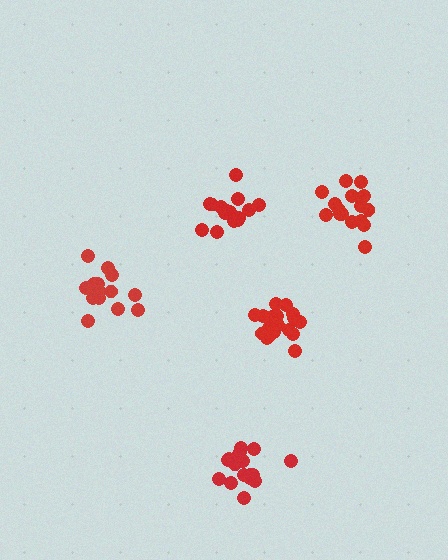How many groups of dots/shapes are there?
There are 5 groups.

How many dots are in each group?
Group 1: 15 dots, Group 2: 16 dots, Group 3: 19 dots, Group 4: 15 dots, Group 5: 19 dots (84 total).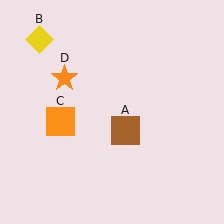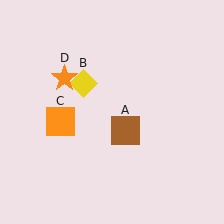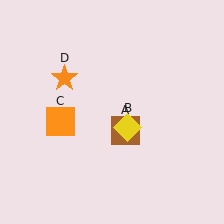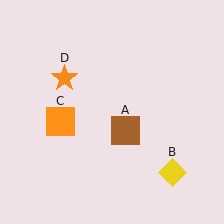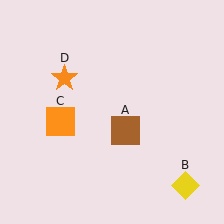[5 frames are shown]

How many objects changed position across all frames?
1 object changed position: yellow diamond (object B).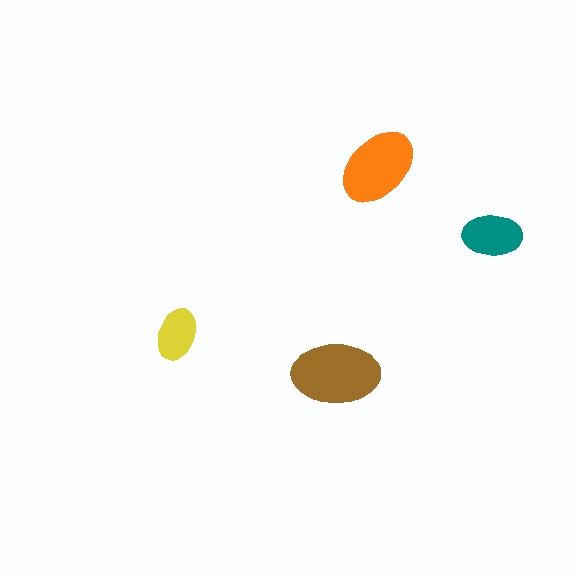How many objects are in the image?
There are 4 objects in the image.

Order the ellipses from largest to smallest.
the brown one, the orange one, the teal one, the yellow one.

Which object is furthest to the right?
The teal ellipse is rightmost.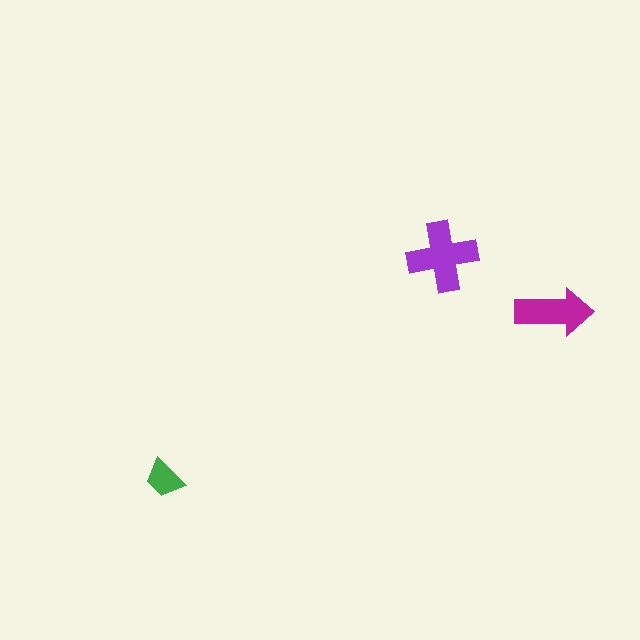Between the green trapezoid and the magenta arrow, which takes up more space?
The magenta arrow.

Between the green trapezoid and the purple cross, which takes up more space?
The purple cross.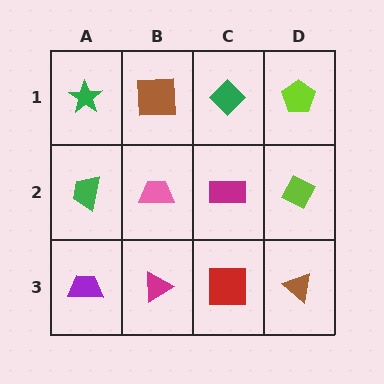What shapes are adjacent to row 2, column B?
A brown square (row 1, column B), a magenta triangle (row 3, column B), a green trapezoid (row 2, column A), a magenta rectangle (row 2, column C).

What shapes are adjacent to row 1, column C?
A magenta rectangle (row 2, column C), a brown square (row 1, column B), a lime pentagon (row 1, column D).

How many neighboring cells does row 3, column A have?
2.